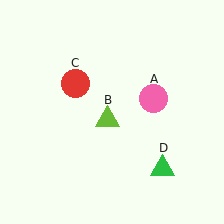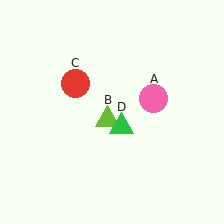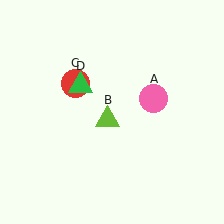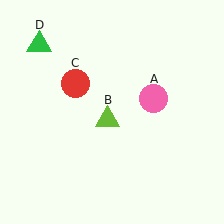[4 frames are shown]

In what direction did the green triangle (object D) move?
The green triangle (object D) moved up and to the left.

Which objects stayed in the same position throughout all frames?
Pink circle (object A) and lime triangle (object B) and red circle (object C) remained stationary.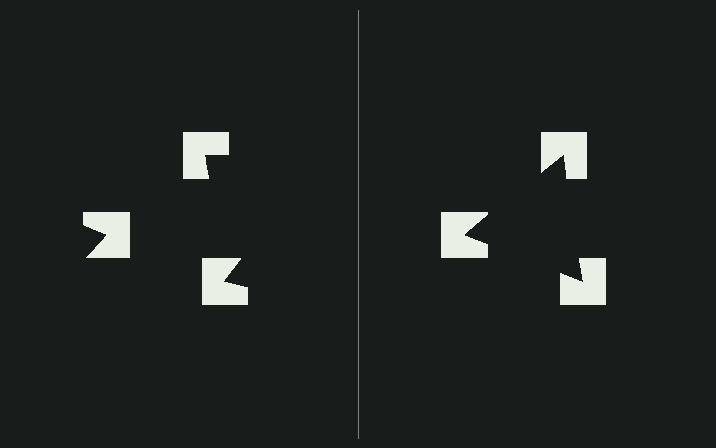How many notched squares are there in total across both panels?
6 — 3 on each side.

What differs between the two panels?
The notched squares are positioned identically on both sides; only the wedge orientations differ. On the right they align to a triangle; on the left they are misaligned.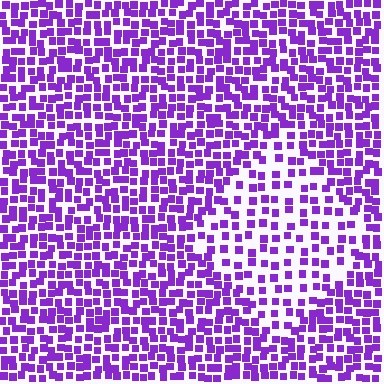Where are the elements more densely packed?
The elements are more densely packed outside the diamond boundary.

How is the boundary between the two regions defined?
The boundary is defined by a change in element density (approximately 1.9x ratio). All elements are the same color, size, and shape.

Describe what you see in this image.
The image contains small purple elements arranged at two different densities. A diamond-shaped region is visible where the elements are less densely packed than the surrounding area.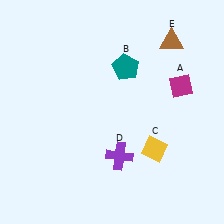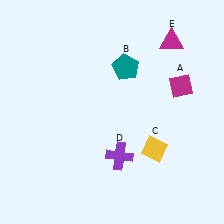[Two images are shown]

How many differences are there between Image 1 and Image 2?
There is 1 difference between the two images.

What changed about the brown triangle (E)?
In Image 1, E is brown. In Image 2, it changed to magenta.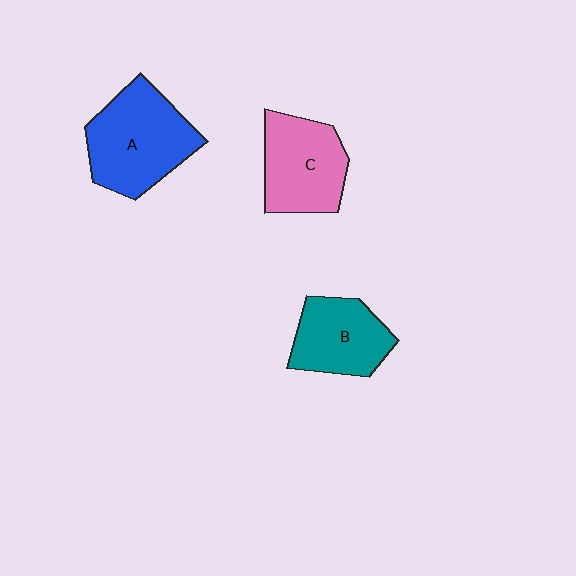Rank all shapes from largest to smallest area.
From largest to smallest: A (blue), C (pink), B (teal).